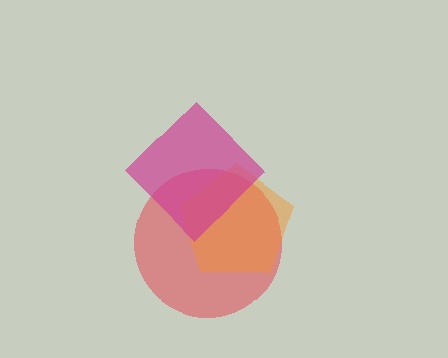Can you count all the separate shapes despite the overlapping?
Yes, there are 3 separate shapes.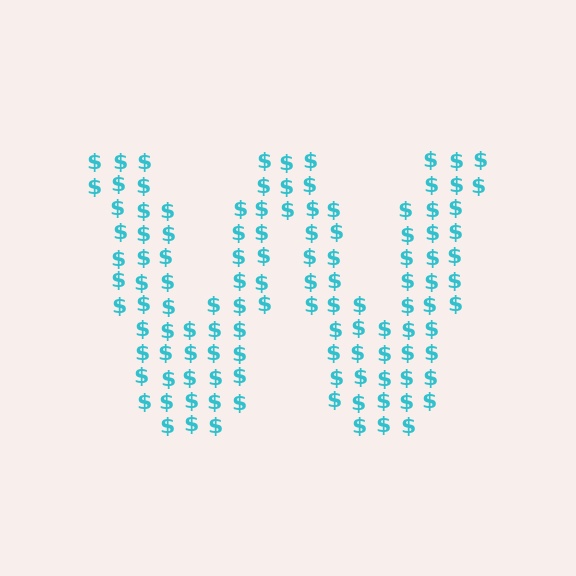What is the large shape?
The large shape is the letter W.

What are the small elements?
The small elements are dollar signs.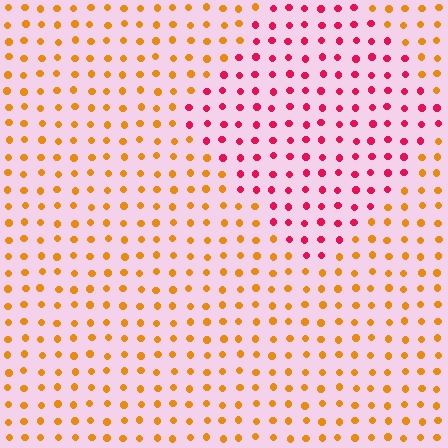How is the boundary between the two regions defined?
The boundary is defined purely by a slight shift in hue (about 54 degrees). Spacing, size, and orientation are identical on both sides.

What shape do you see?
I see a diamond.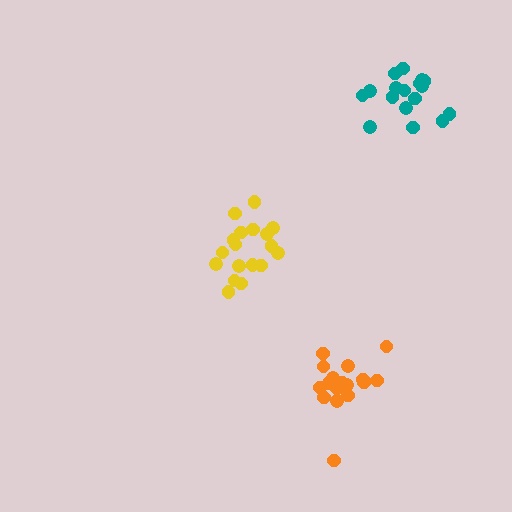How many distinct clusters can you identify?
There are 3 distinct clusters.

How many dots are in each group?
Group 1: 18 dots, Group 2: 18 dots, Group 3: 17 dots (53 total).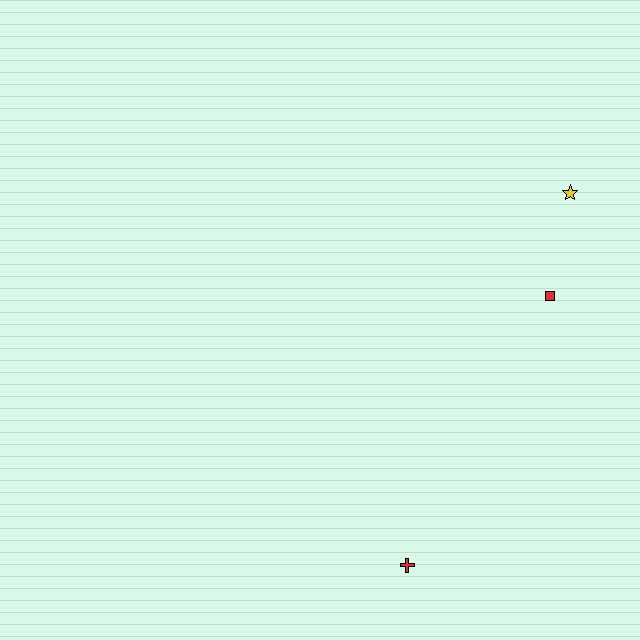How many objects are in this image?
There are 3 objects.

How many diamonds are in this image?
There are no diamonds.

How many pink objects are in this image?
There are no pink objects.